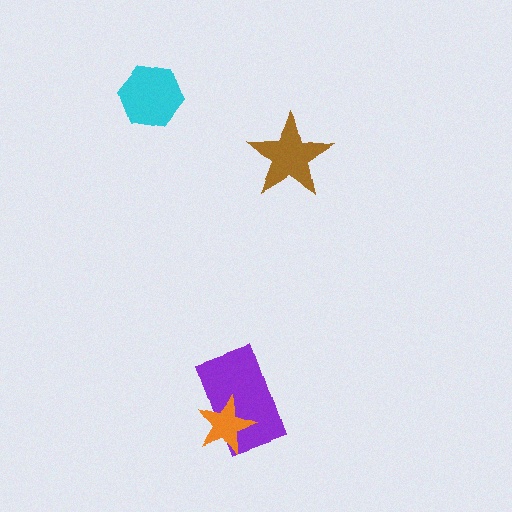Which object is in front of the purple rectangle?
The orange star is in front of the purple rectangle.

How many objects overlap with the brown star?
0 objects overlap with the brown star.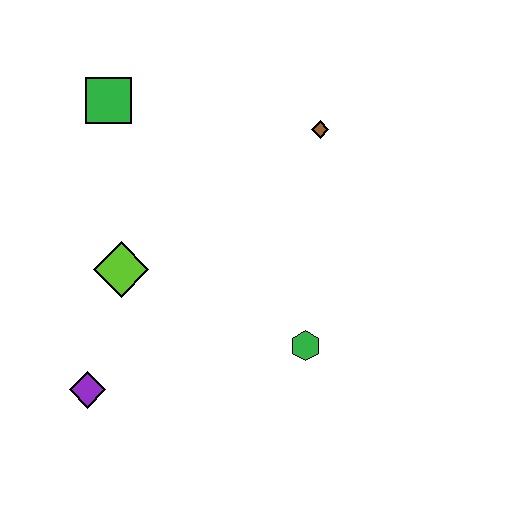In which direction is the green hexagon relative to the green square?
The green hexagon is below the green square.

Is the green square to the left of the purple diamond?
No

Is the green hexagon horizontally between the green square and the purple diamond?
No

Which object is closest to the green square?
The lime diamond is closest to the green square.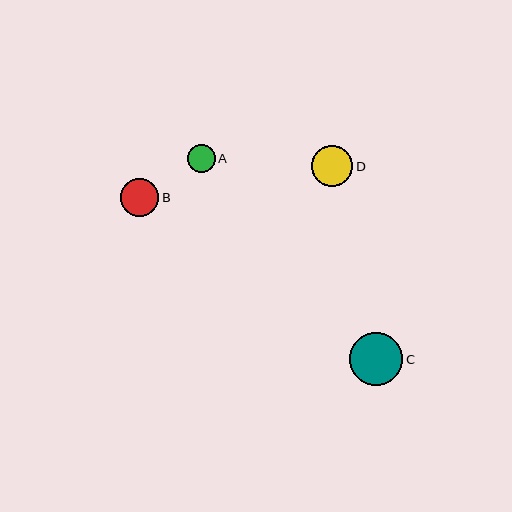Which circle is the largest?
Circle C is the largest with a size of approximately 53 pixels.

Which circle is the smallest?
Circle A is the smallest with a size of approximately 28 pixels.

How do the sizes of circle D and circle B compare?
Circle D and circle B are approximately the same size.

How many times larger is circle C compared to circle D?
Circle C is approximately 1.3 times the size of circle D.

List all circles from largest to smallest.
From largest to smallest: C, D, B, A.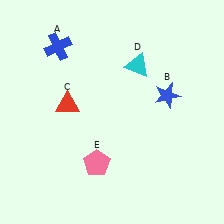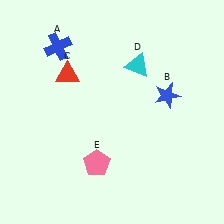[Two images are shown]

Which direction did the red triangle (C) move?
The red triangle (C) moved up.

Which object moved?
The red triangle (C) moved up.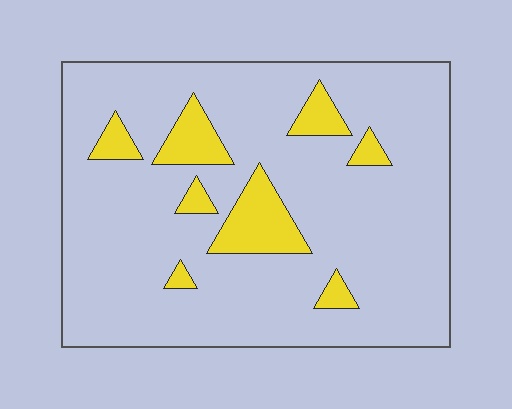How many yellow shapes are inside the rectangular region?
8.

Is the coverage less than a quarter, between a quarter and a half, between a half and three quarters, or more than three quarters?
Less than a quarter.